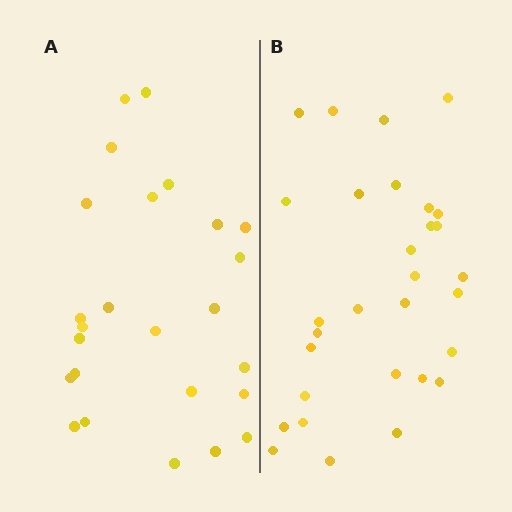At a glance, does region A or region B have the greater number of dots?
Region B (the right region) has more dots.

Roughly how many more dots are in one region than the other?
Region B has about 5 more dots than region A.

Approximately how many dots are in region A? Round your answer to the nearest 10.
About 20 dots. (The exact count is 25, which rounds to 20.)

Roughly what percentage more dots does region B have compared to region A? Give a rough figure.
About 20% more.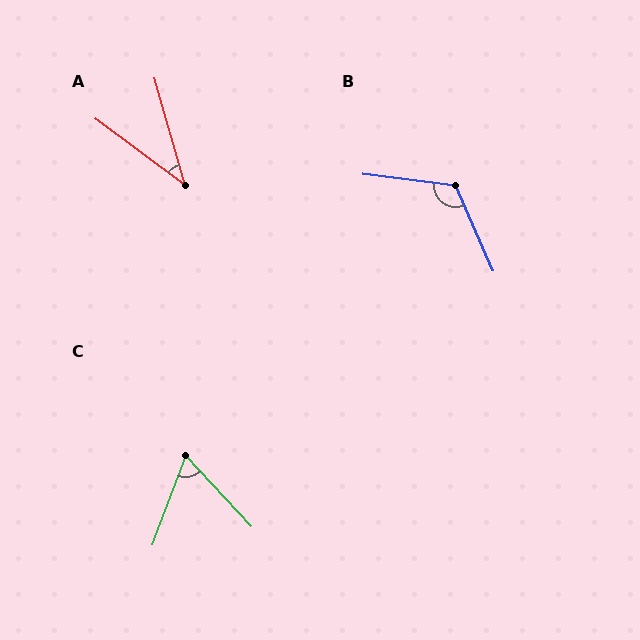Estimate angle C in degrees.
Approximately 63 degrees.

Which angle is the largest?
B, at approximately 121 degrees.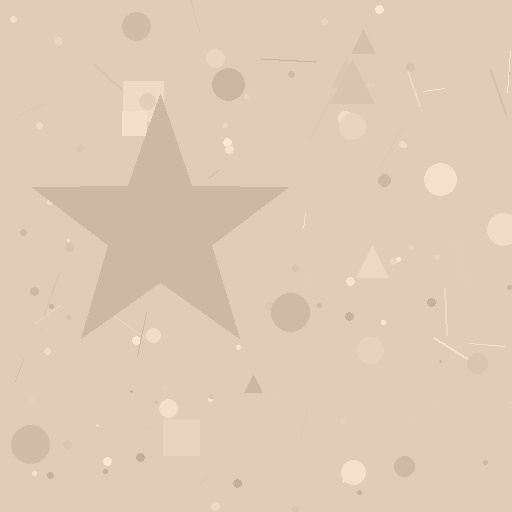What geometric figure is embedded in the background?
A star is embedded in the background.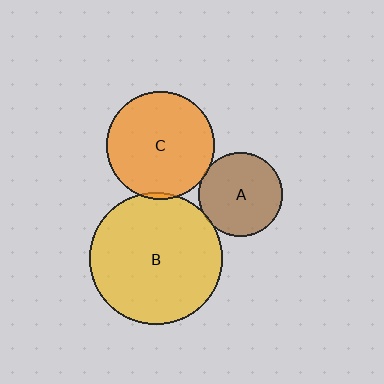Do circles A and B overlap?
Yes.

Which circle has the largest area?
Circle B (yellow).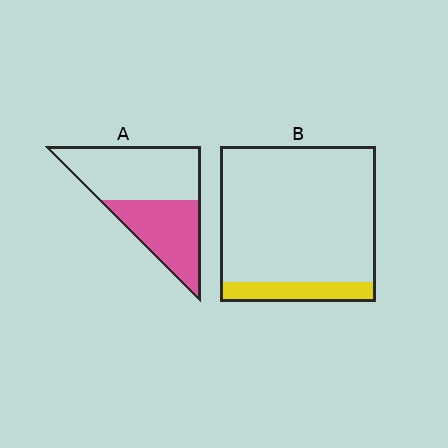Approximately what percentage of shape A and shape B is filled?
A is approximately 45% and B is approximately 15%.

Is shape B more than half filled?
No.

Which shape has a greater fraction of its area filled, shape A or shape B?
Shape A.